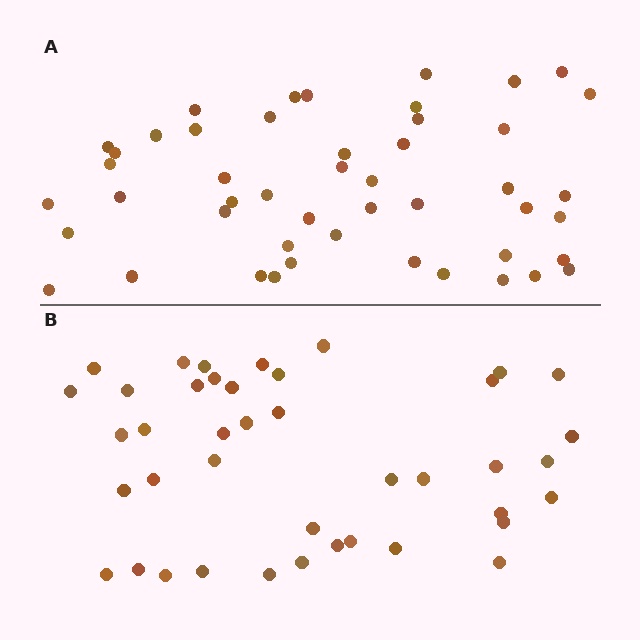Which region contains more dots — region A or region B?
Region A (the top region) has more dots.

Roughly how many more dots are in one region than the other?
Region A has roughly 8 or so more dots than region B.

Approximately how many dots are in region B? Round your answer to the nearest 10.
About 40 dots. (The exact count is 41, which rounds to 40.)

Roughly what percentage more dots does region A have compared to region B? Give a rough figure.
About 15% more.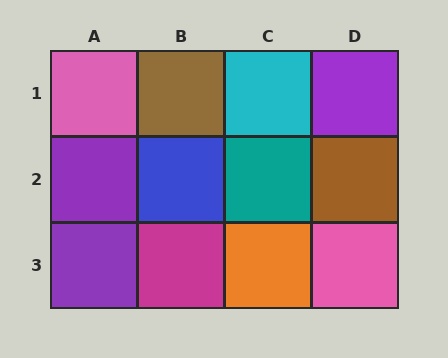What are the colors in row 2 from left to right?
Purple, blue, teal, brown.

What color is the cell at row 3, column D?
Pink.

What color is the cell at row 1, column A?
Pink.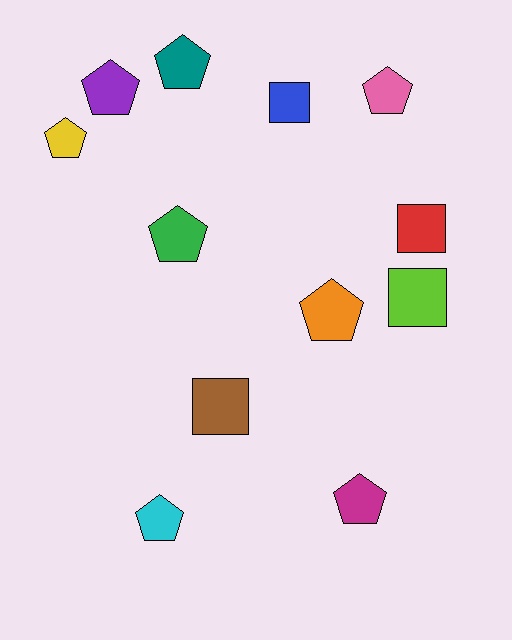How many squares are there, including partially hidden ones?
There are 4 squares.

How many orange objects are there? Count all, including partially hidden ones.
There is 1 orange object.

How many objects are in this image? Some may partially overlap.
There are 12 objects.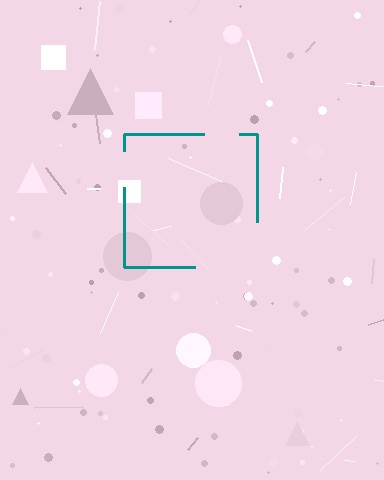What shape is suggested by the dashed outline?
The dashed outline suggests a square.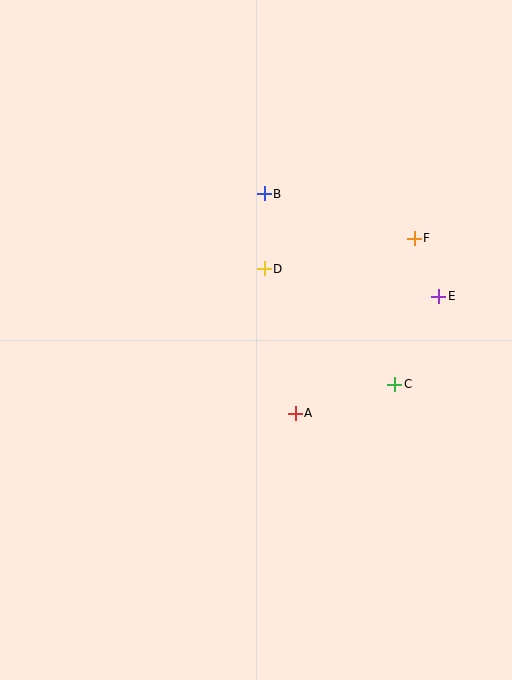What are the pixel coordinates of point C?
Point C is at (395, 384).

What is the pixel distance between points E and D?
The distance between E and D is 177 pixels.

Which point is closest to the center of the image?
Point D at (264, 269) is closest to the center.